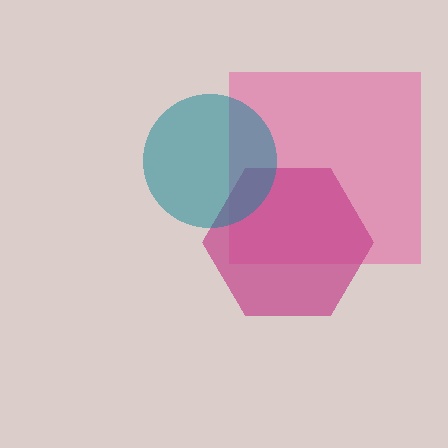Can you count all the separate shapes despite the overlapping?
Yes, there are 3 separate shapes.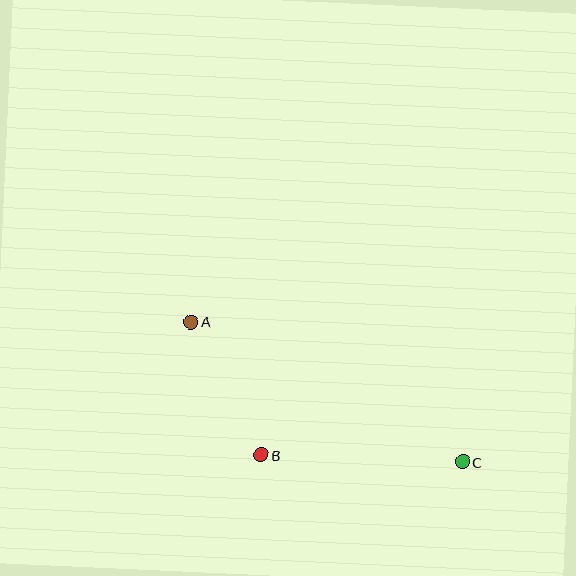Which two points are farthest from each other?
Points A and C are farthest from each other.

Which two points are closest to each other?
Points A and B are closest to each other.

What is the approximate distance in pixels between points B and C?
The distance between B and C is approximately 201 pixels.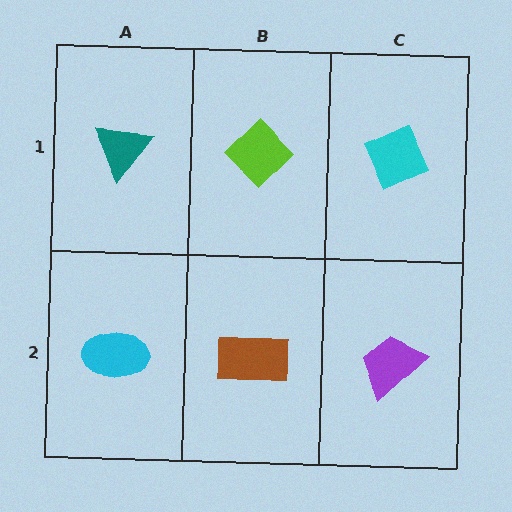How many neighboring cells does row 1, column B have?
3.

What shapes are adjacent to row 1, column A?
A cyan ellipse (row 2, column A), a lime diamond (row 1, column B).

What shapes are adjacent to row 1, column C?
A purple trapezoid (row 2, column C), a lime diamond (row 1, column B).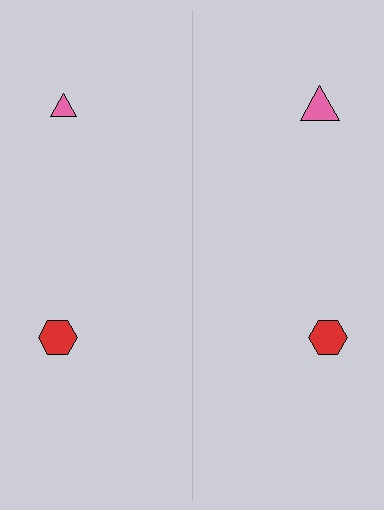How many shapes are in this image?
There are 4 shapes in this image.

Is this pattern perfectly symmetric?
No, the pattern is not perfectly symmetric. The pink triangle on the right side has a different size than its mirror counterpart.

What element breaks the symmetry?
The pink triangle on the right side has a different size than its mirror counterpart.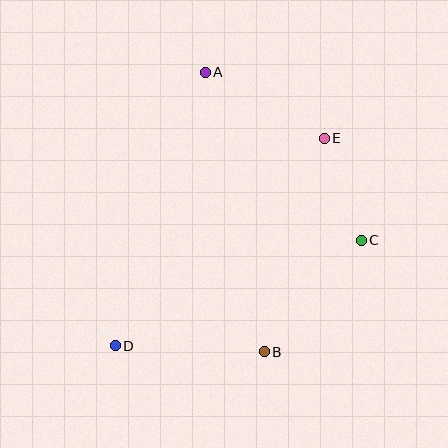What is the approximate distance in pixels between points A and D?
The distance between A and D is approximately 288 pixels.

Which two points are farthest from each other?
Points D and E are farthest from each other.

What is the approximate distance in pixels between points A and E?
The distance between A and E is approximately 136 pixels.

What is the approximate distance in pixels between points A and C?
The distance between A and C is approximately 229 pixels.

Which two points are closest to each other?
Points C and E are closest to each other.